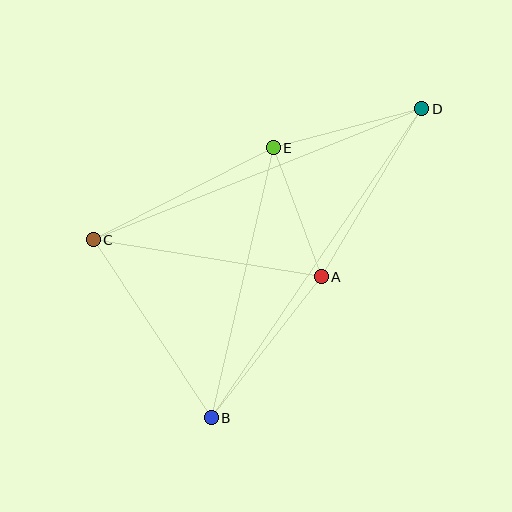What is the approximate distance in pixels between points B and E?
The distance between B and E is approximately 277 pixels.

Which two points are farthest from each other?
Points B and D are farthest from each other.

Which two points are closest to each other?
Points A and E are closest to each other.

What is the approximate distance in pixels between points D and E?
The distance between D and E is approximately 154 pixels.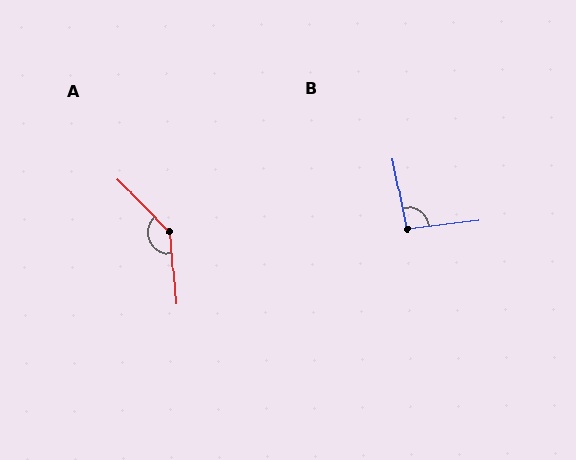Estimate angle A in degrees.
Approximately 141 degrees.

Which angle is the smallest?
B, at approximately 95 degrees.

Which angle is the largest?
A, at approximately 141 degrees.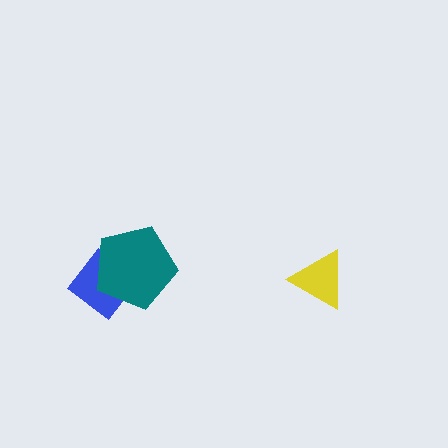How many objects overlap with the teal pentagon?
1 object overlaps with the teal pentagon.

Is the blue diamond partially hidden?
Yes, it is partially covered by another shape.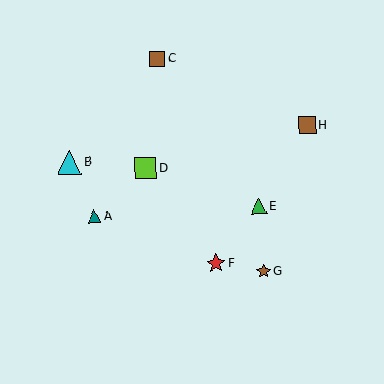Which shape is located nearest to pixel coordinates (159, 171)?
The lime square (labeled D) at (145, 168) is nearest to that location.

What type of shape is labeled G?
Shape G is a brown star.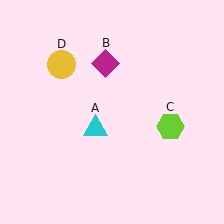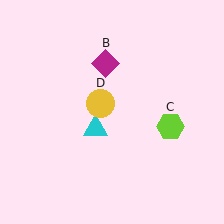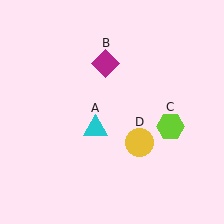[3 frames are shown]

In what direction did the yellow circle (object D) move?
The yellow circle (object D) moved down and to the right.